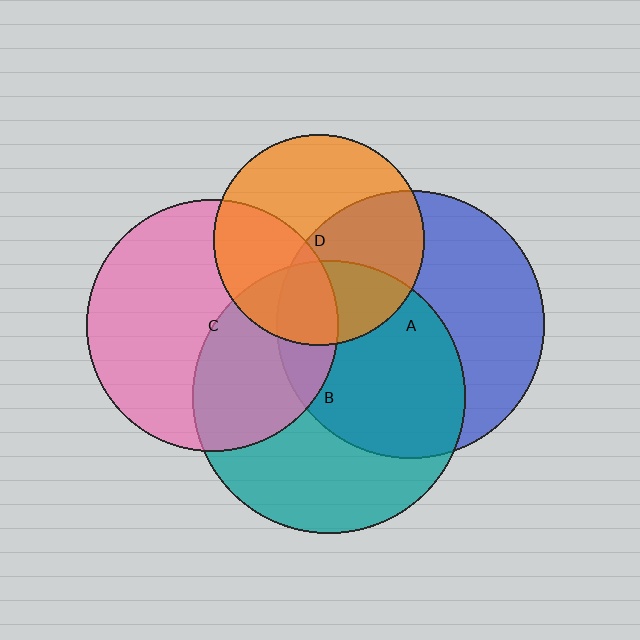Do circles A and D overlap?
Yes.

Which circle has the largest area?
Circle B (teal).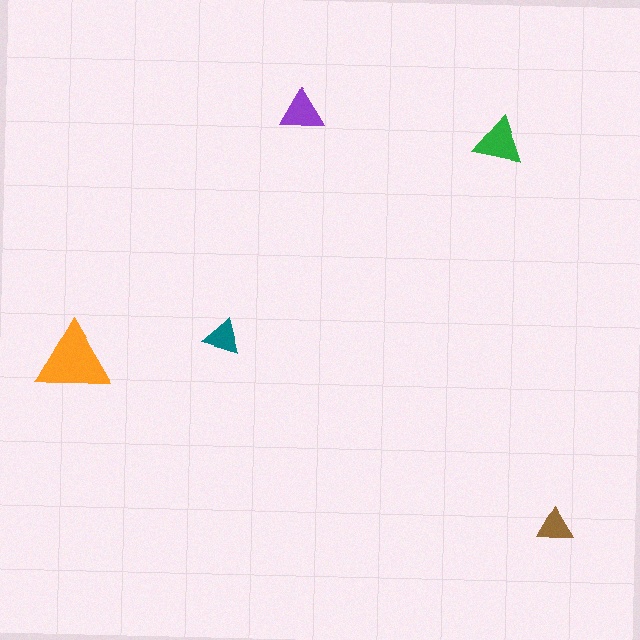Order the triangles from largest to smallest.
the orange one, the green one, the purple one, the teal one, the brown one.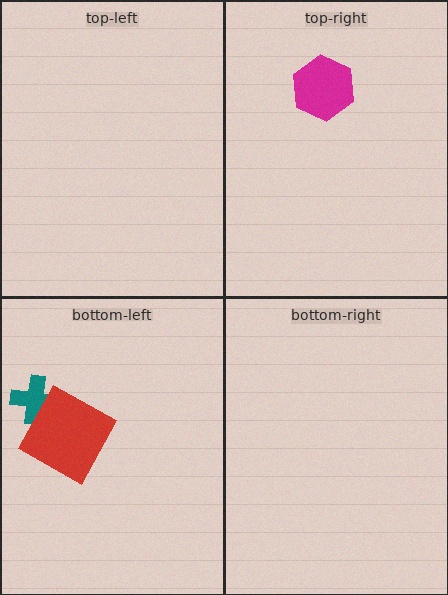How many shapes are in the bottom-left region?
2.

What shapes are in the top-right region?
The magenta hexagon.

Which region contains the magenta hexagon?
The top-right region.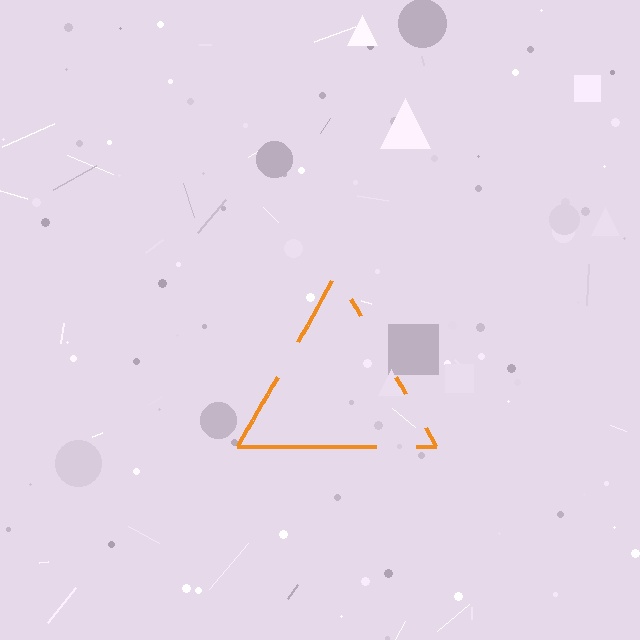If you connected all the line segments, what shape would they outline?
They would outline a triangle.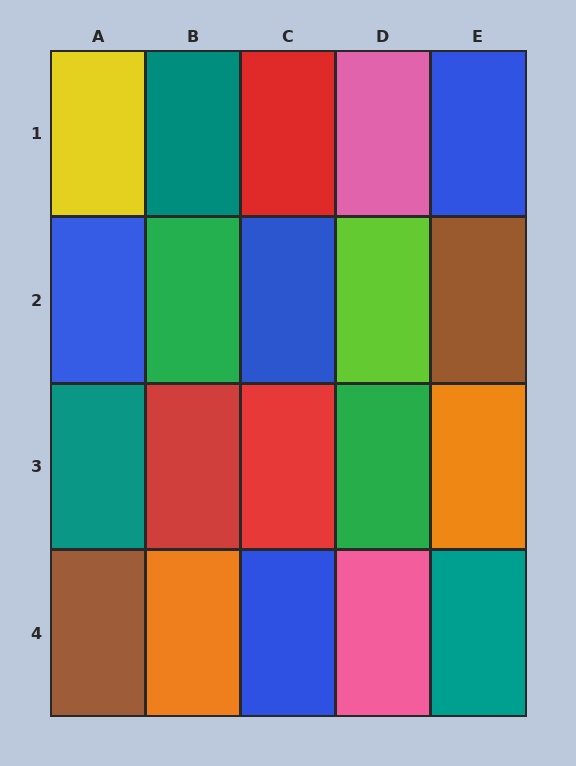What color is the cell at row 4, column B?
Orange.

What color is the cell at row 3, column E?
Orange.